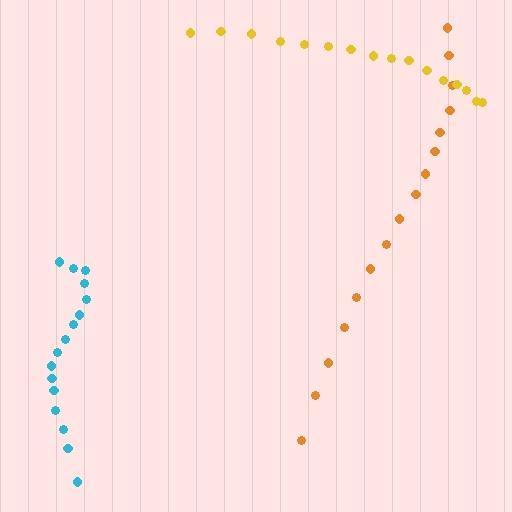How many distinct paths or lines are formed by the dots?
There are 3 distinct paths.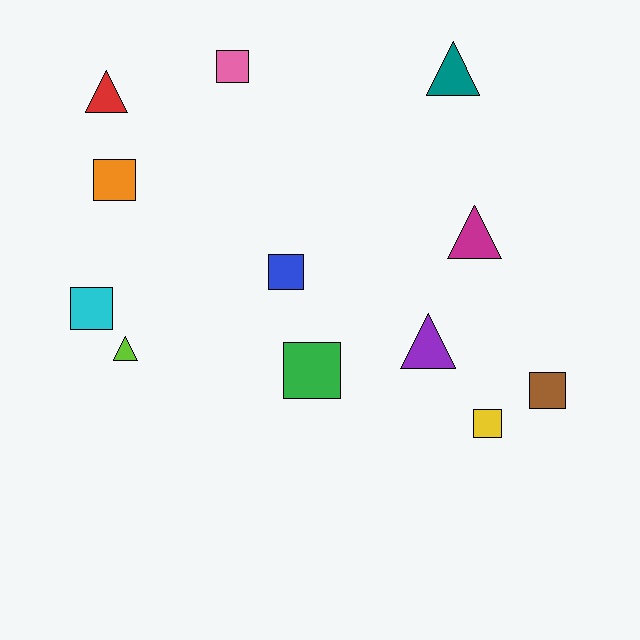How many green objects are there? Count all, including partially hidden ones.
There is 1 green object.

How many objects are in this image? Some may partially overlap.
There are 12 objects.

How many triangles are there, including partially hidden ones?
There are 5 triangles.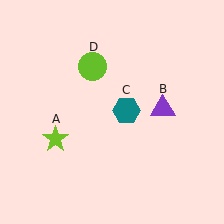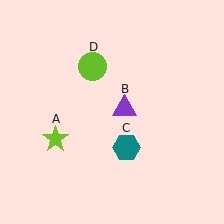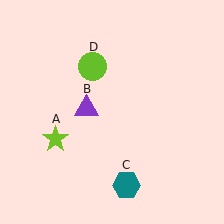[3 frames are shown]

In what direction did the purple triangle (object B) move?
The purple triangle (object B) moved left.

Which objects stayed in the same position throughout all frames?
Lime star (object A) and lime circle (object D) remained stationary.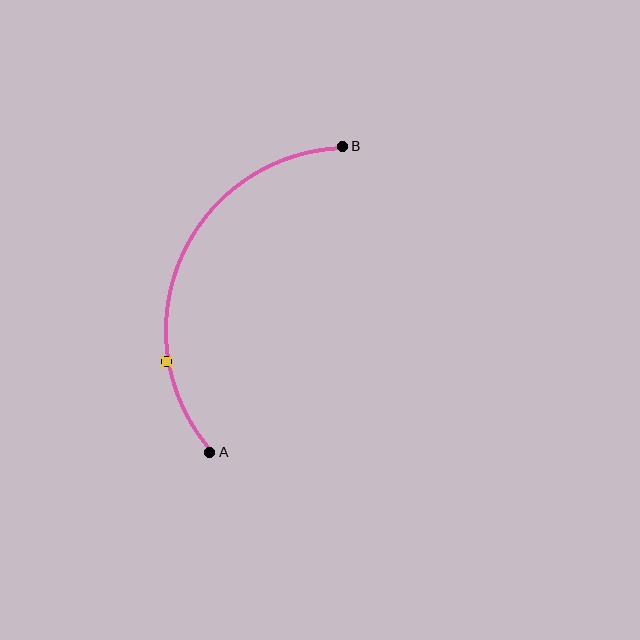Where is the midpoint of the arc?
The arc midpoint is the point on the curve farthest from the straight line joining A and B. It sits to the left of that line.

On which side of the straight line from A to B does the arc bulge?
The arc bulges to the left of the straight line connecting A and B.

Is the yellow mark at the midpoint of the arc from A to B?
No. The yellow mark lies on the arc but is closer to endpoint A. The arc midpoint would be at the point on the curve equidistant along the arc from both A and B.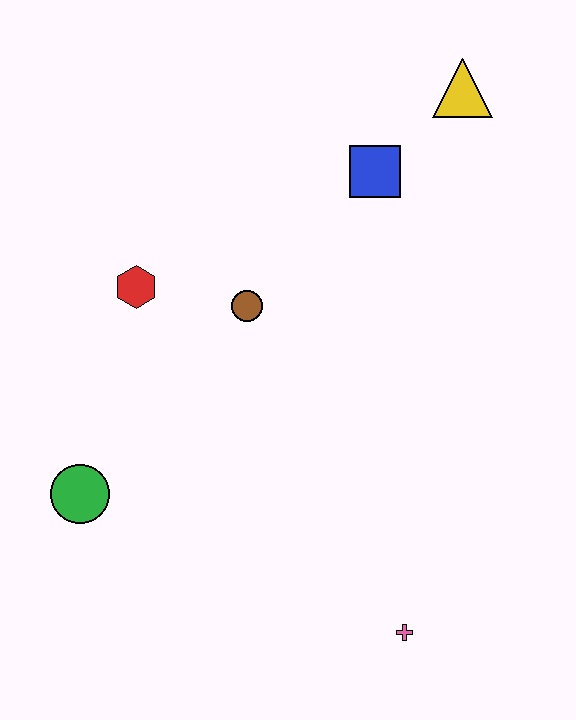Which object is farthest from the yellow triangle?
The green circle is farthest from the yellow triangle.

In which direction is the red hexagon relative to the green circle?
The red hexagon is above the green circle.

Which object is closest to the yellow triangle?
The blue square is closest to the yellow triangle.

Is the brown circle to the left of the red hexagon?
No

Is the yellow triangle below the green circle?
No